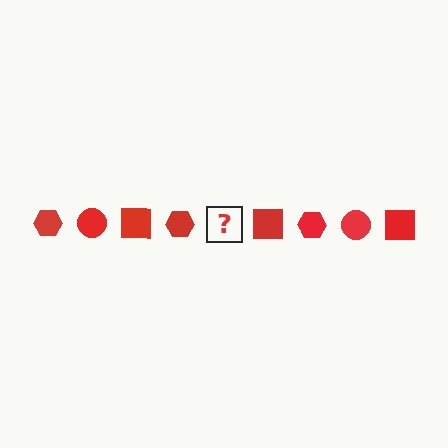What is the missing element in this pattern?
The missing element is a red circle.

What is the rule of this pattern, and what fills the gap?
The rule is that the pattern cycles through hexagon, circle, square shapes in red. The gap should be filled with a red circle.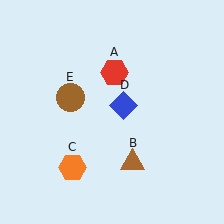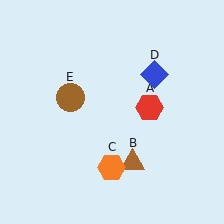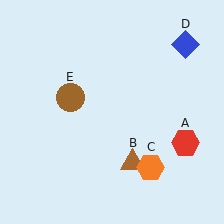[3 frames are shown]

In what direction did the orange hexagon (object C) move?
The orange hexagon (object C) moved right.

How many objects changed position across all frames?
3 objects changed position: red hexagon (object A), orange hexagon (object C), blue diamond (object D).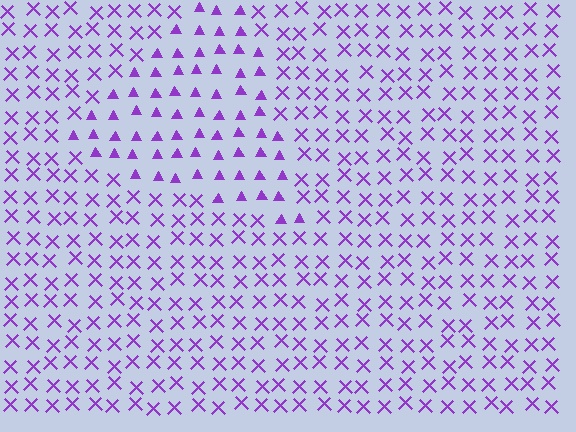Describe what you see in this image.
The image is filled with small purple elements arranged in a uniform grid. A triangle-shaped region contains triangles, while the surrounding area contains X marks. The boundary is defined purely by the change in element shape.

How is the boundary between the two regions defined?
The boundary is defined by a change in element shape: triangles inside vs. X marks outside. All elements share the same color and spacing.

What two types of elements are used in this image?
The image uses triangles inside the triangle region and X marks outside it.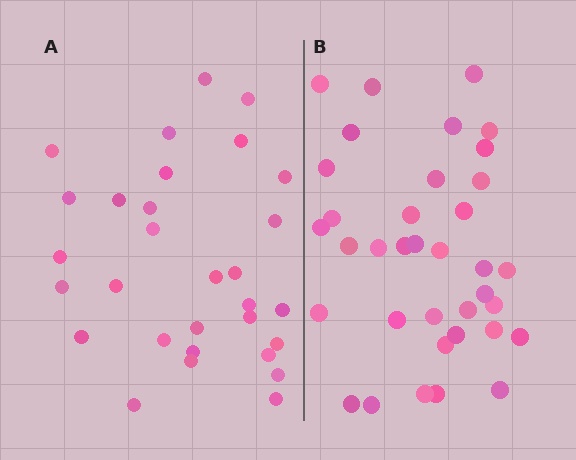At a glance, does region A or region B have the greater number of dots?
Region B (the right region) has more dots.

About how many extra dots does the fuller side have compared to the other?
Region B has about 6 more dots than region A.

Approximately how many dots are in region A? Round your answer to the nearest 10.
About 30 dots.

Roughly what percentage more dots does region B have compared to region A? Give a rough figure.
About 20% more.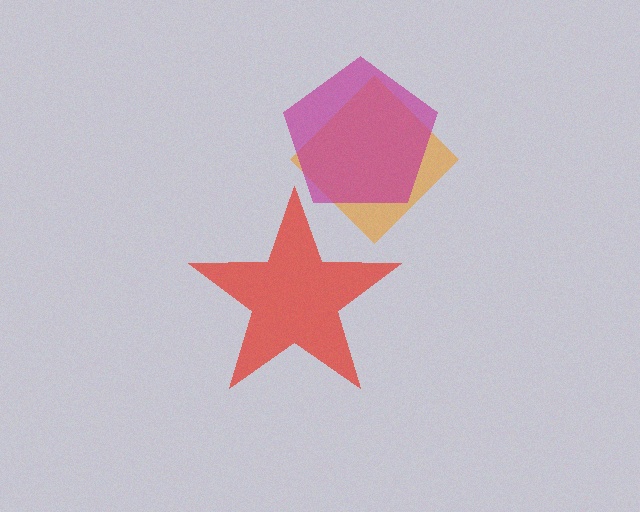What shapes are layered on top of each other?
The layered shapes are: an orange diamond, a magenta pentagon, a red star.